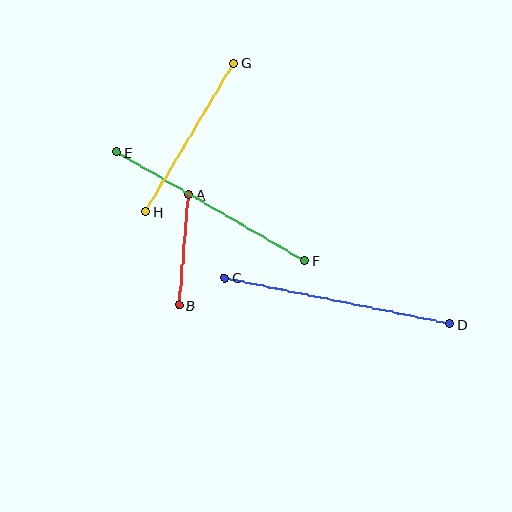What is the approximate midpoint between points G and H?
The midpoint is at approximately (190, 137) pixels.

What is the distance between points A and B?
The distance is approximately 111 pixels.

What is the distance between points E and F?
The distance is approximately 217 pixels.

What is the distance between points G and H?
The distance is approximately 172 pixels.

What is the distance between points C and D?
The distance is approximately 230 pixels.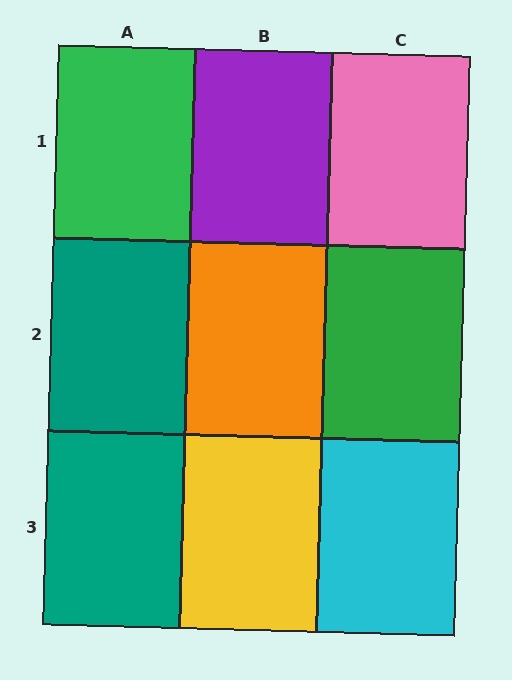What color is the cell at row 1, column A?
Green.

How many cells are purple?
1 cell is purple.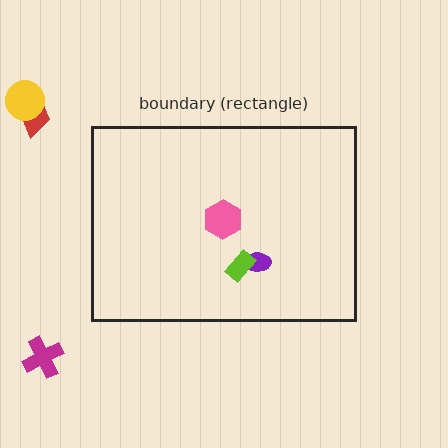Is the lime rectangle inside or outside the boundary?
Inside.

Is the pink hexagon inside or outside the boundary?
Inside.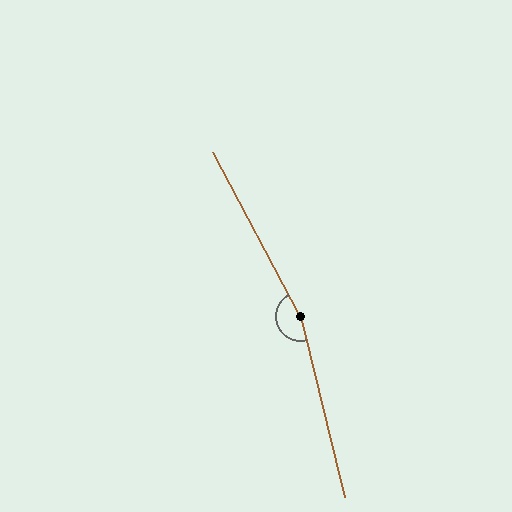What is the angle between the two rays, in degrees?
Approximately 166 degrees.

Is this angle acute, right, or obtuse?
It is obtuse.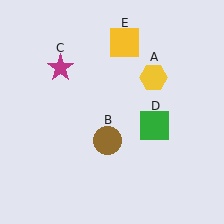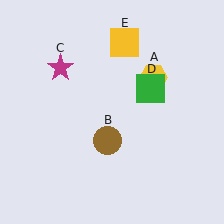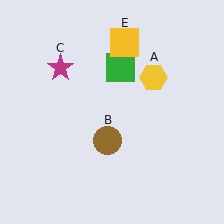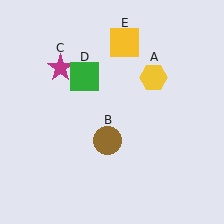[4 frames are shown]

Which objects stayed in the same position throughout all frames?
Yellow hexagon (object A) and brown circle (object B) and magenta star (object C) and yellow square (object E) remained stationary.